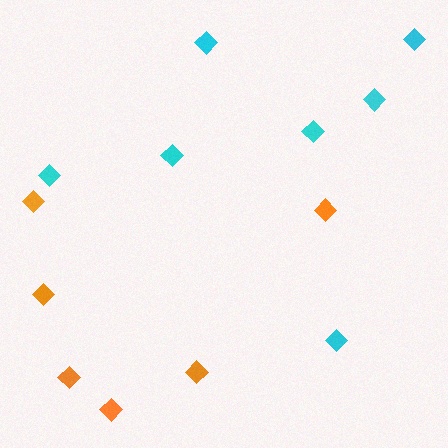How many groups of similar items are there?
There are 2 groups: one group of orange diamonds (6) and one group of cyan diamonds (7).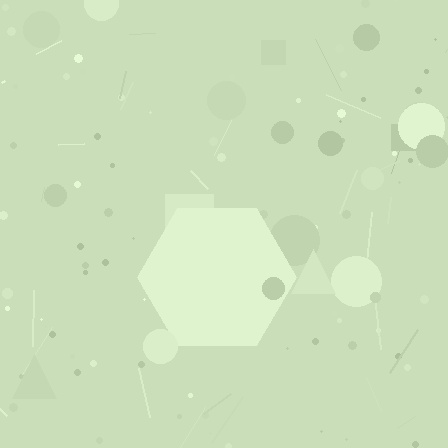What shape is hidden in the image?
A hexagon is hidden in the image.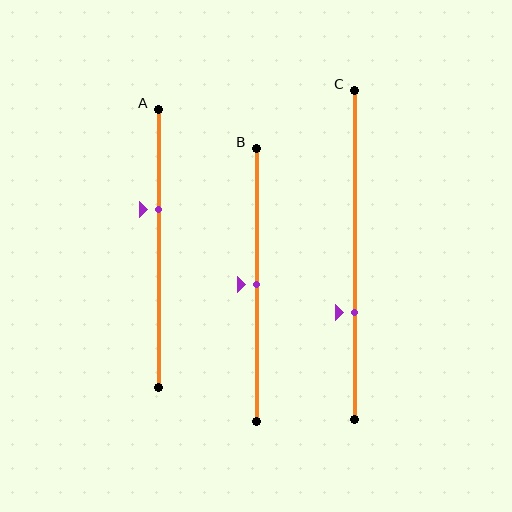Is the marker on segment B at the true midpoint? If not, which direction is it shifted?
Yes, the marker on segment B is at the true midpoint.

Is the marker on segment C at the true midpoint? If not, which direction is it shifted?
No, the marker on segment C is shifted downward by about 17% of the segment length.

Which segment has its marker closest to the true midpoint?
Segment B has its marker closest to the true midpoint.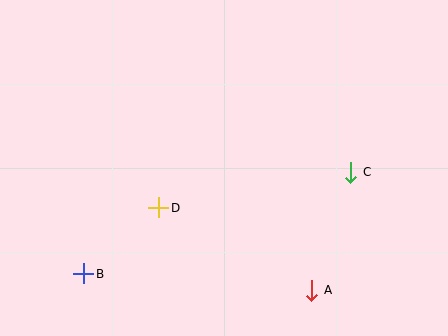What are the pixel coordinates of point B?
Point B is at (84, 274).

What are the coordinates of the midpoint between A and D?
The midpoint between A and D is at (235, 249).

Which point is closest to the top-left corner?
Point D is closest to the top-left corner.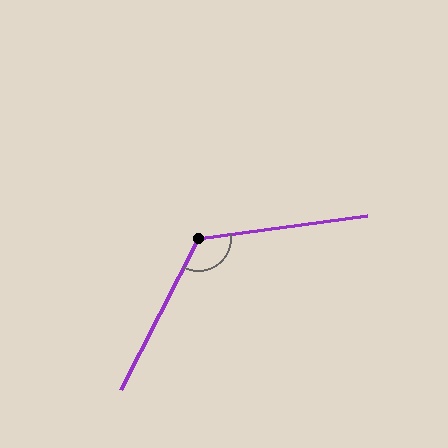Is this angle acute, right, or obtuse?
It is obtuse.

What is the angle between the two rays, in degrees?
Approximately 125 degrees.